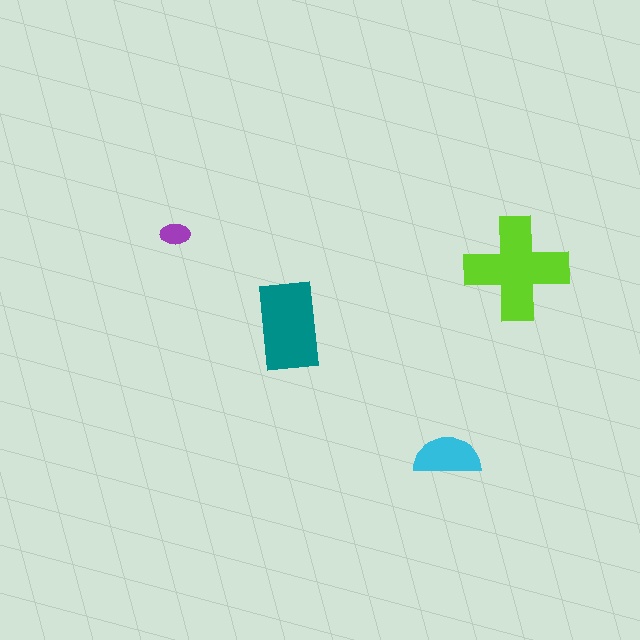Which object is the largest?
The lime cross.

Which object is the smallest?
The purple ellipse.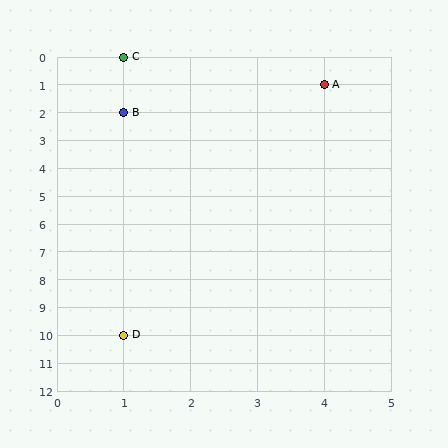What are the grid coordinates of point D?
Point D is at grid coordinates (1, 10).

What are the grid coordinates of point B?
Point B is at grid coordinates (1, 2).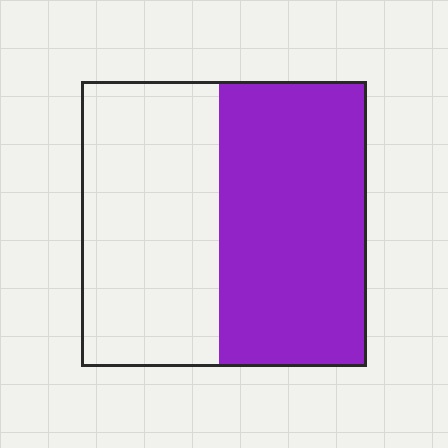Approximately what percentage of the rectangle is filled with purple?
Approximately 50%.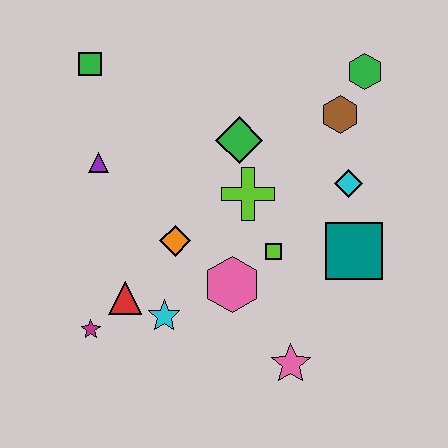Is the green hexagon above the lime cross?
Yes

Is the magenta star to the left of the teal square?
Yes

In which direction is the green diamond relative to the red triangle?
The green diamond is above the red triangle.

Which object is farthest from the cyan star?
The green hexagon is farthest from the cyan star.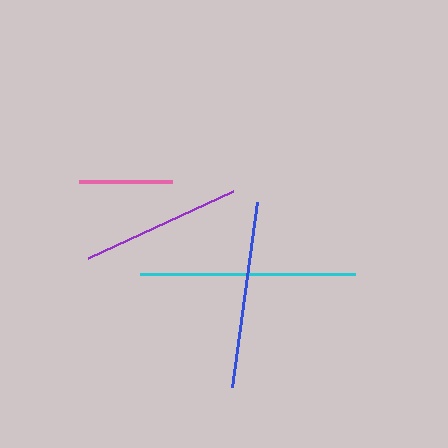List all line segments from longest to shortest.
From longest to shortest: cyan, blue, purple, pink.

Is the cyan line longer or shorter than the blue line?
The cyan line is longer than the blue line.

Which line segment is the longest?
The cyan line is the longest at approximately 215 pixels.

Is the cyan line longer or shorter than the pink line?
The cyan line is longer than the pink line.